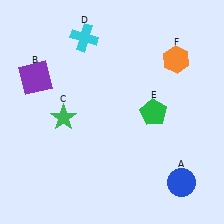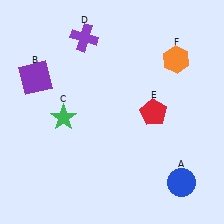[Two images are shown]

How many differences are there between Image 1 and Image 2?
There are 2 differences between the two images.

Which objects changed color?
D changed from cyan to purple. E changed from green to red.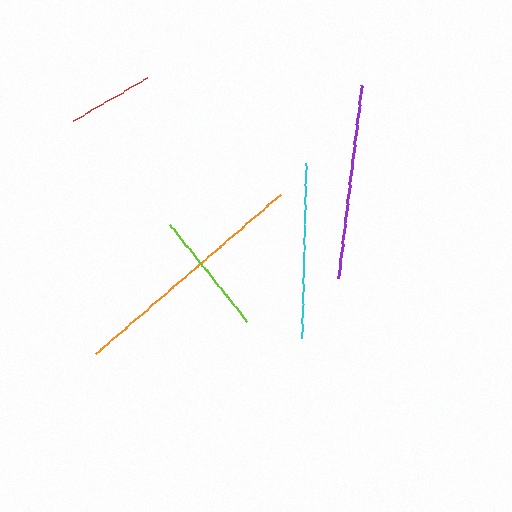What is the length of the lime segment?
The lime segment is approximately 123 pixels long.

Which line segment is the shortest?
The red line is the shortest at approximately 86 pixels.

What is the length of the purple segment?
The purple segment is approximately 194 pixels long.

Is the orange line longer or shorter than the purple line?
The orange line is longer than the purple line.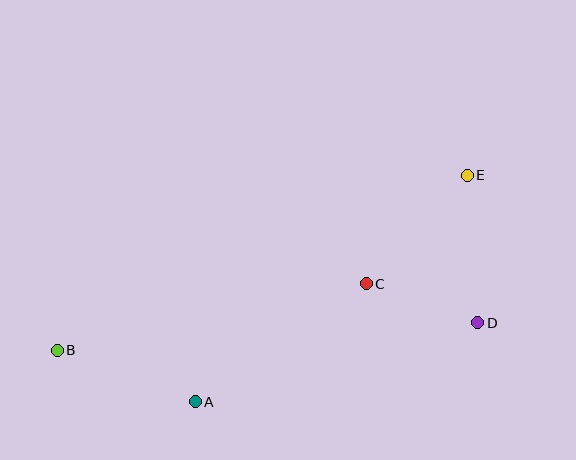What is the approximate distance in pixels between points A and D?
The distance between A and D is approximately 293 pixels.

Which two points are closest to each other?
Points C and D are closest to each other.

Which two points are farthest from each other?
Points B and E are farthest from each other.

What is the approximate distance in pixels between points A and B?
The distance between A and B is approximately 147 pixels.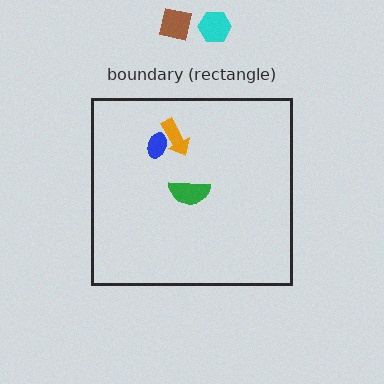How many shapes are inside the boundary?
3 inside, 2 outside.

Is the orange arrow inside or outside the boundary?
Inside.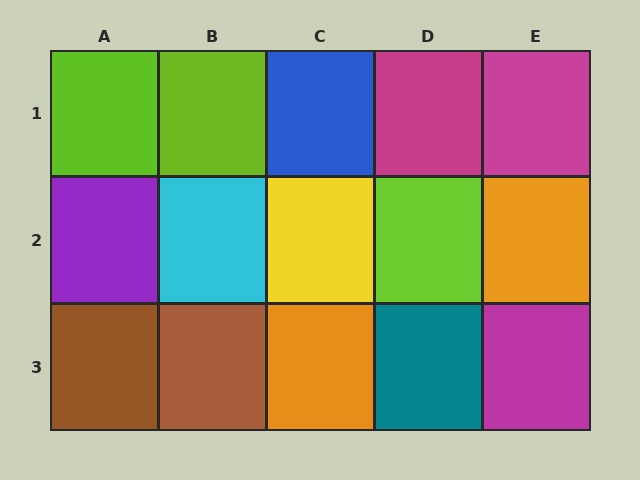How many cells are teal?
1 cell is teal.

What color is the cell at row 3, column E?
Magenta.